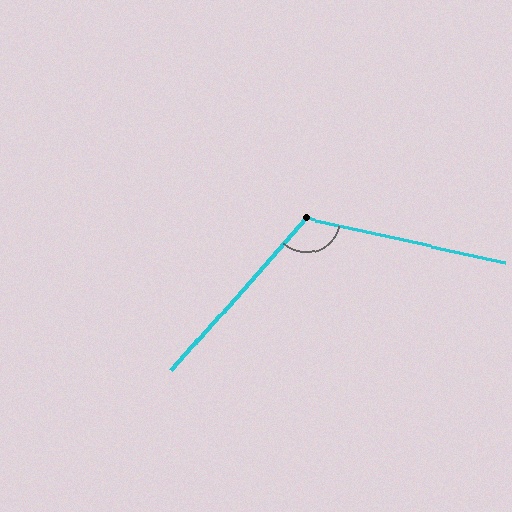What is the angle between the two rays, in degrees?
Approximately 119 degrees.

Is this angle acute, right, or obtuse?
It is obtuse.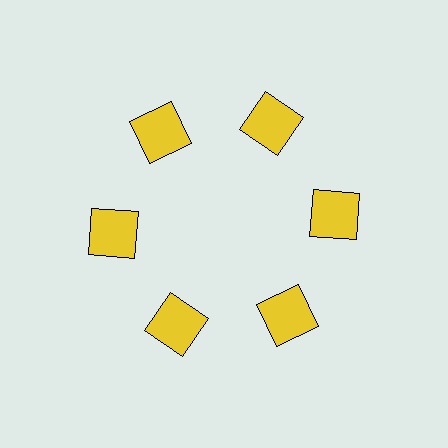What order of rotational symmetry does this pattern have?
This pattern has 6-fold rotational symmetry.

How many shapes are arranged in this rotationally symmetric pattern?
There are 6 shapes, arranged in 6 groups of 1.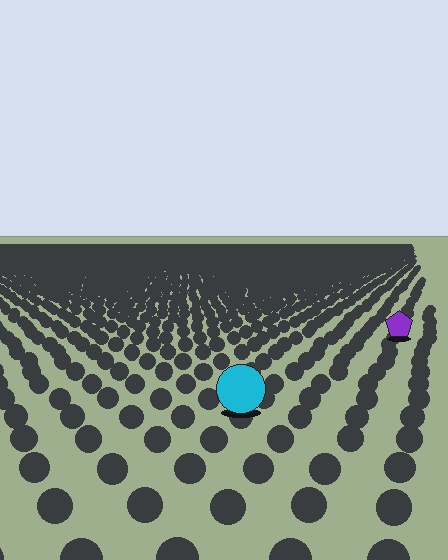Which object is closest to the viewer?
The cyan circle is closest. The texture marks near it are larger and more spread out.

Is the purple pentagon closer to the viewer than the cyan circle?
No. The cyan circle is closer — you can tell from the texture gradient: the ground texture is coarser near it.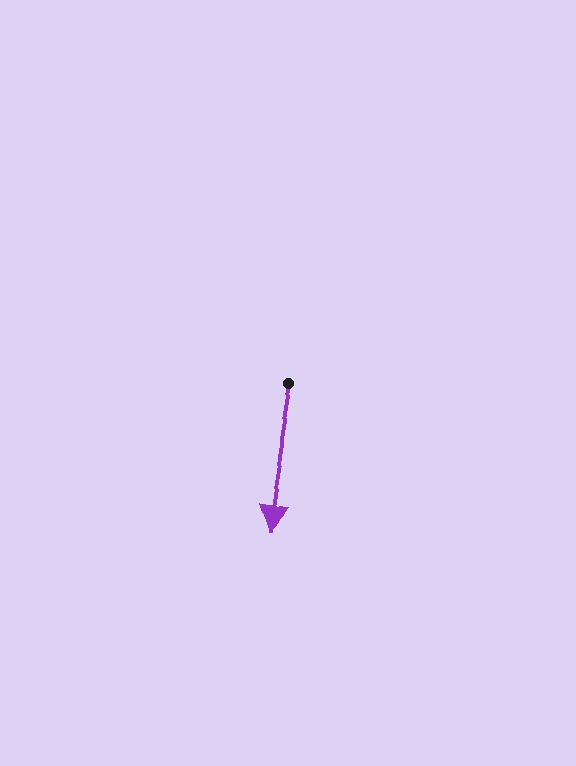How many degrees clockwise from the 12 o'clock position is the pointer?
Approximately 189 degrees.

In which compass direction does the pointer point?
South.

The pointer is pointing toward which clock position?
Roughly 6 o'clock.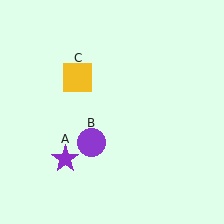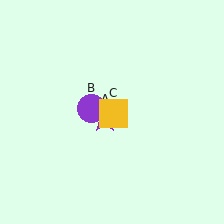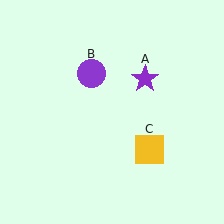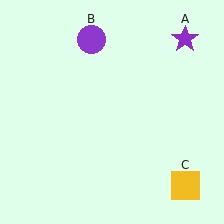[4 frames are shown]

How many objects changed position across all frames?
3 objects changed position: purple star (object A), purple circle (object B), yellow square (object C).